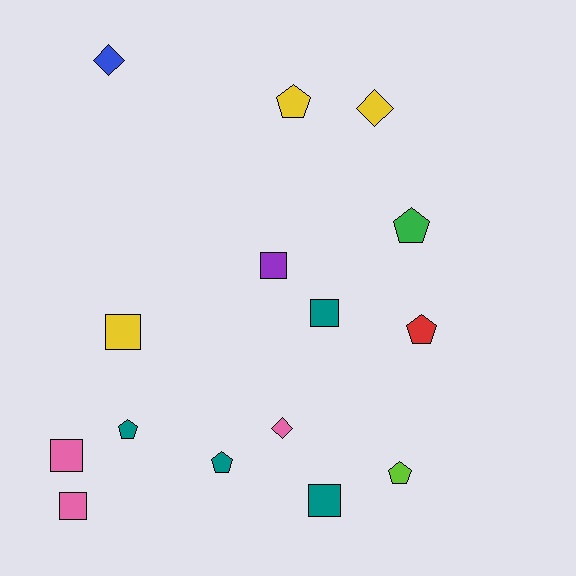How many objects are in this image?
There are 15 objects.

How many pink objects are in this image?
There are 3 pink objects.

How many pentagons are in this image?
There are 6 pentagons.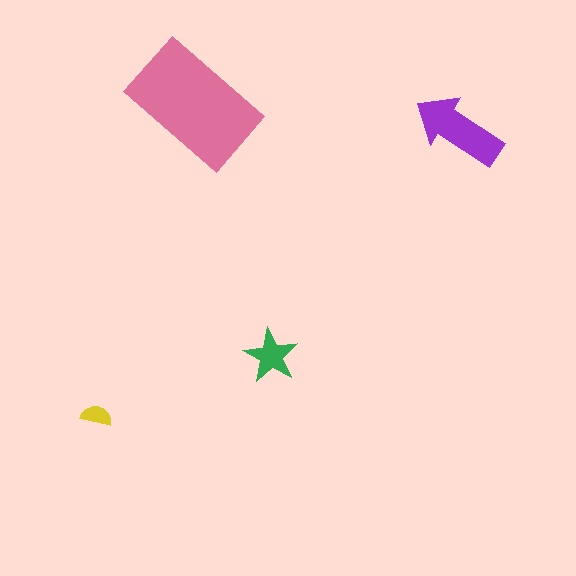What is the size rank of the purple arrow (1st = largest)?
2nd.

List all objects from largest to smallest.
The pink rectangle, the purple arrow, the green star, the yellow semicircle.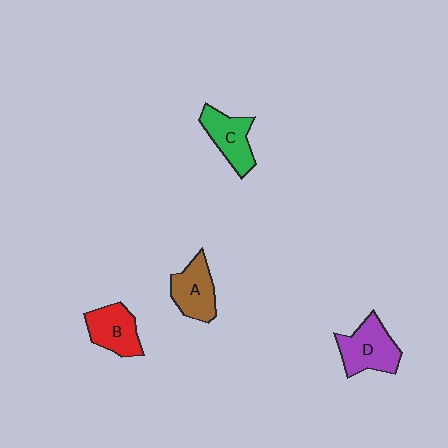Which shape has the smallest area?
Shape C (green).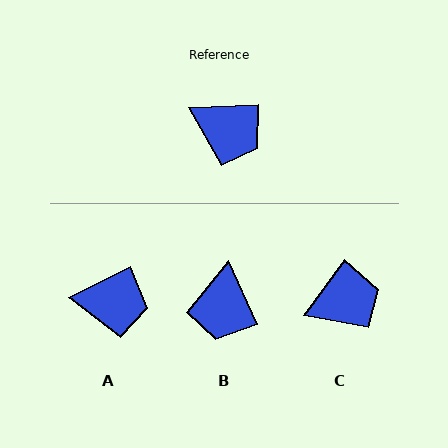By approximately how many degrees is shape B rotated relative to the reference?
Approximately 69 degrees clockwise.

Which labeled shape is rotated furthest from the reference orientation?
B, about 69 degrees away.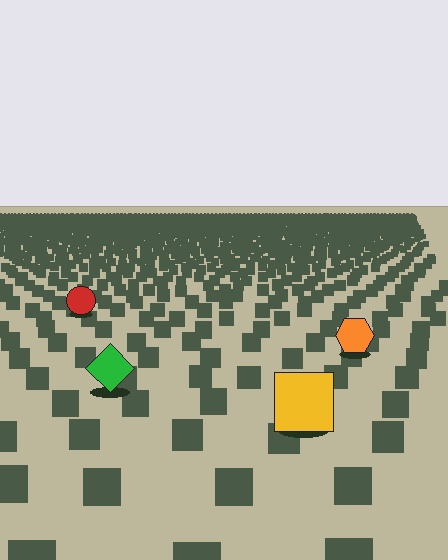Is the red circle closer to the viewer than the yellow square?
No. The yellow square is closer — you can tell from the texture gradient: the ground texture is coarser near it.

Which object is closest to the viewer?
The yellow square is closest. The texture marks near it are larger and more spread out.